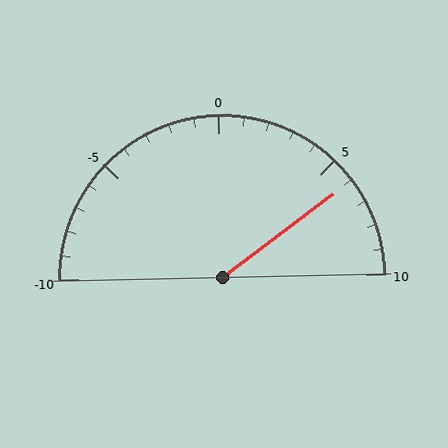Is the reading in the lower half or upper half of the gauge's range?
The reading is in the upper half of the range (-10 to 10).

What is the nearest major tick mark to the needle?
The nearest major tick mark is 5.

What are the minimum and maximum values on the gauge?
The gauge ranges from -10 to 10.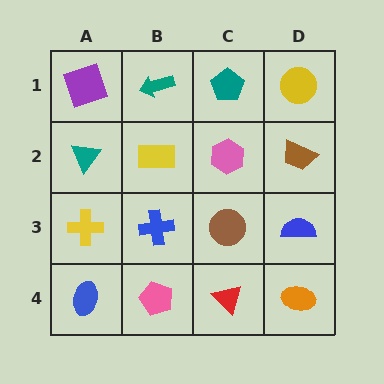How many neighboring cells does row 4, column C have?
3.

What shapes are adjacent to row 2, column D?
A yellow circle (row 1, column D), a blue semicircle (row 3, column D), a pink hexagon (row 2, column C).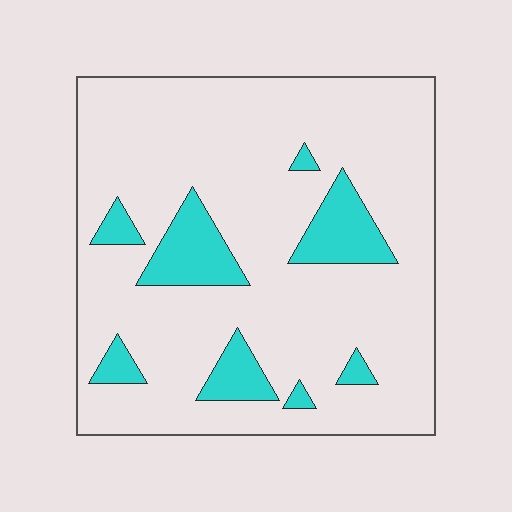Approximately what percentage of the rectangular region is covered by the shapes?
Approximately 15%.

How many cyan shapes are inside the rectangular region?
8.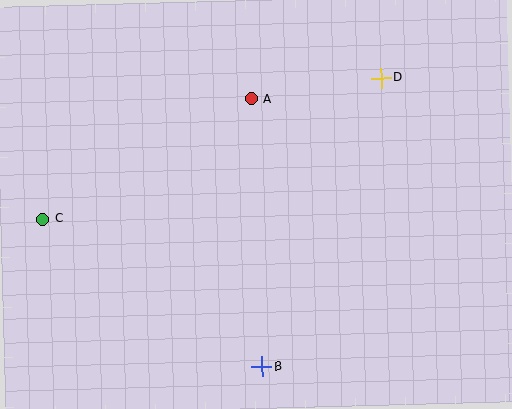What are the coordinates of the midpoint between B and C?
The midpoint between B and C is at (153, 293).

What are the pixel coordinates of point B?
Point B is at (262, 367).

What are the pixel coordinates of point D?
Point D is at (381, 78).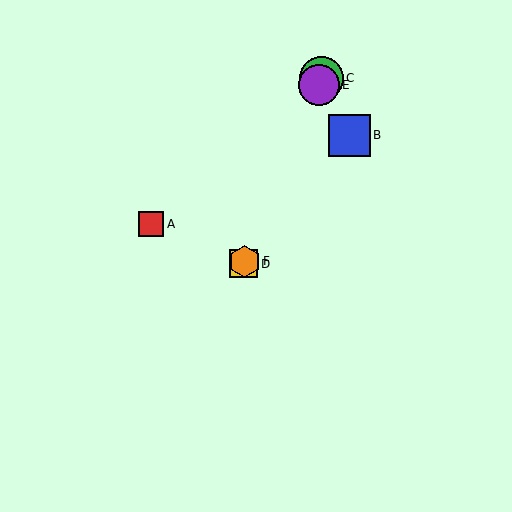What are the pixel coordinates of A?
Object A is at (151, 224).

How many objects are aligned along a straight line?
4 objects (C, D, E, F) are aligned along a straight line.